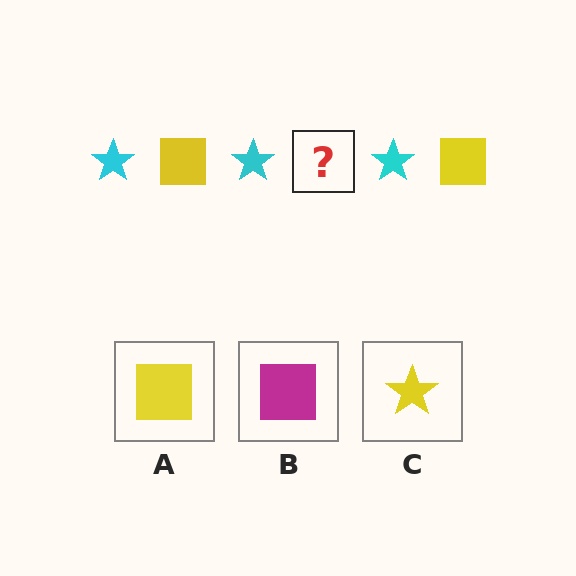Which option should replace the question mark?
Option A.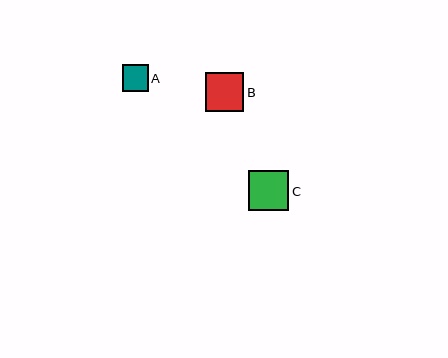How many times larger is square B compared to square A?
Square B is approximately 1.5 times the size of square A.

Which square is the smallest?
Square A is the smallest with a size of approximately 26 pixels.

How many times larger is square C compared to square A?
Square C is approximately 1.5 times the size of square A.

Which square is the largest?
Square C is the largest with a size of approximately 40 pixels.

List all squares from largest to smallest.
From largest to smallest: C, B, A.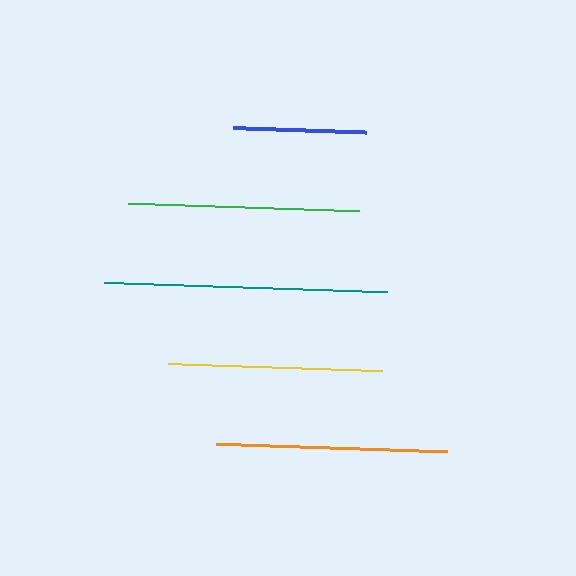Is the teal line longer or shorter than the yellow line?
The teal line is longer than the yellow line.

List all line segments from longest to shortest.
From longest to shortest: teal, orange, green, yellow, blue.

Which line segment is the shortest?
The blue line is the shortest at approximately 132 pixels.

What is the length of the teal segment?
The teal segment is approximately 282 pixels long.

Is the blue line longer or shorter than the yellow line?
The yellow line is longer than the blue line.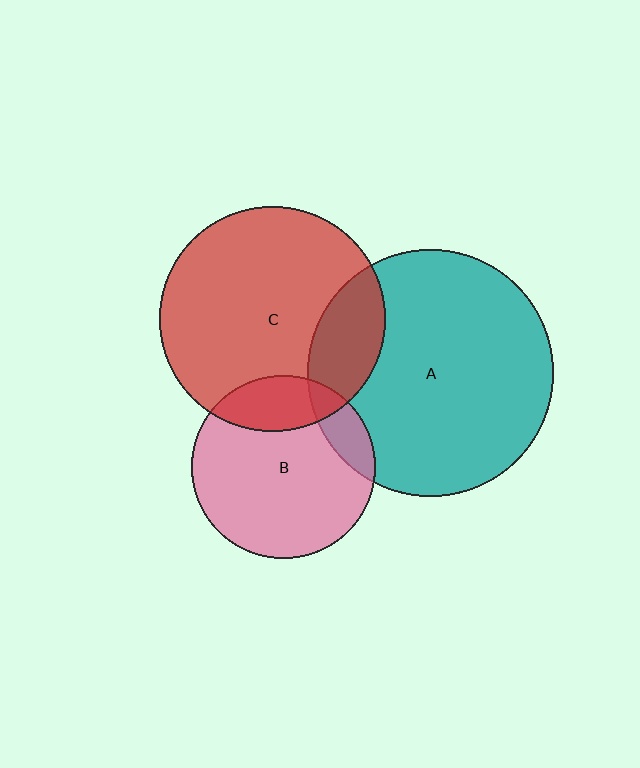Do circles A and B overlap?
Yes.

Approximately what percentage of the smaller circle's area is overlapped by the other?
Approximately 15%.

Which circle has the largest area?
Circle A (teal).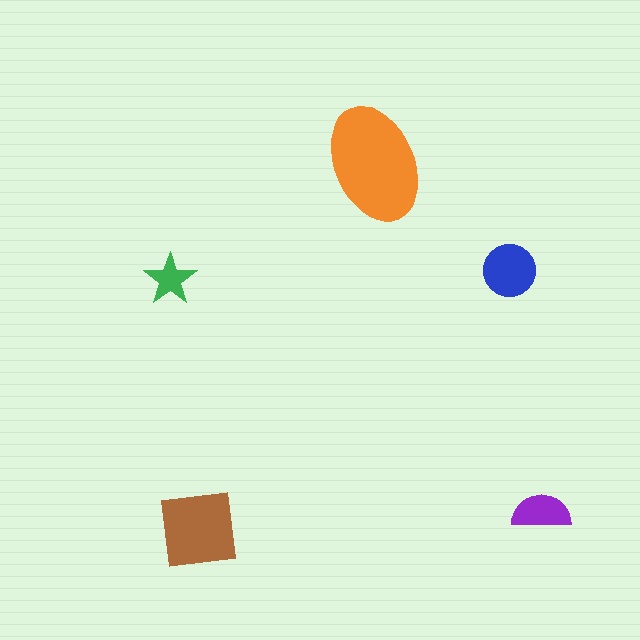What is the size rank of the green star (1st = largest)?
5th.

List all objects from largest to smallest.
The orange ellipse, the brown square, the blue circle, the purple semicircle, the green star.